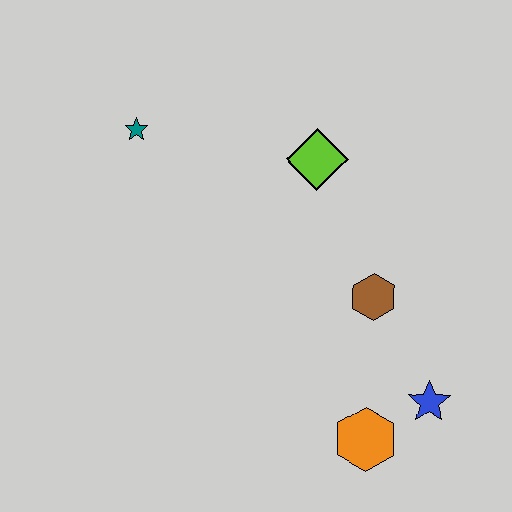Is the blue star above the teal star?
No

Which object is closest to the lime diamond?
The brown hexagon is closest to the lime diamond.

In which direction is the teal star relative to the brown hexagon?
The teal star is to the left of the brown hexagon.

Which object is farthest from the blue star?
The teal star is farthest from the blue star.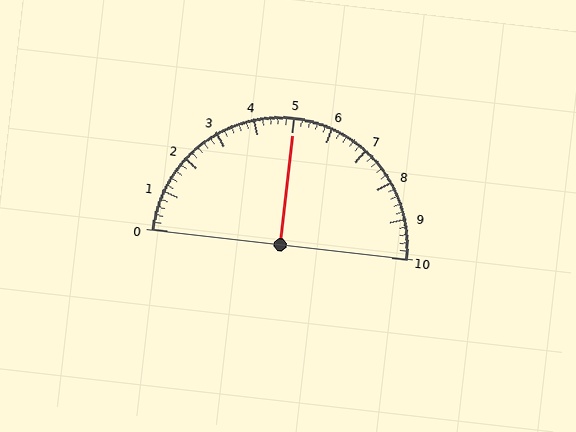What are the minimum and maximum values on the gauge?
The gauge ranges from 0 to 10.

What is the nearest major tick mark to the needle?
The nearest major tick mark is 5.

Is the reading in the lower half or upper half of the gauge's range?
The reading is in the upper half of the range (0 to 10).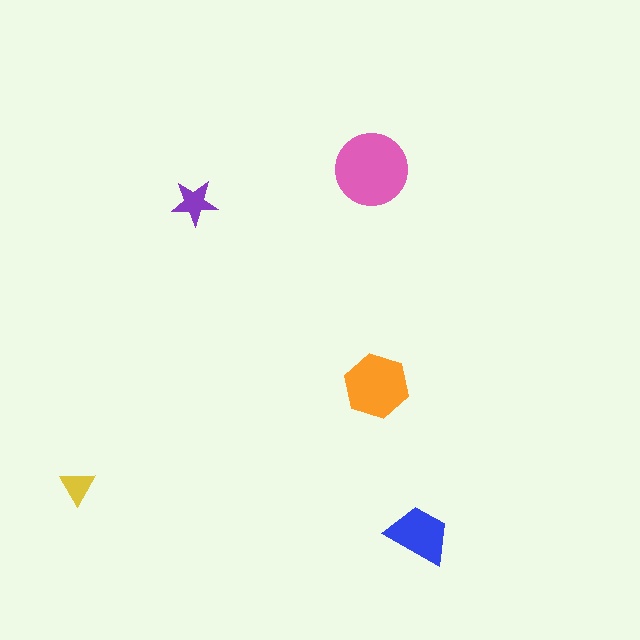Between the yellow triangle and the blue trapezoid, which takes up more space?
The blue trapezoid.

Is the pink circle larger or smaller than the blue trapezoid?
Larger.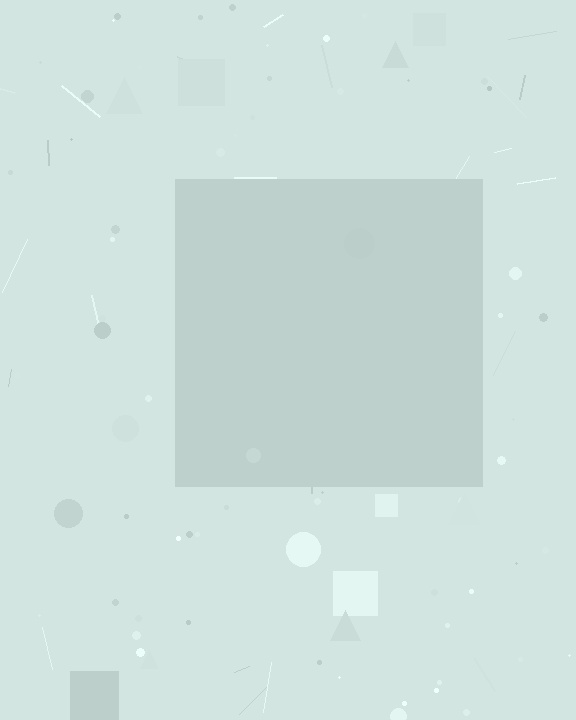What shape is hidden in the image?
A square is hidden in the image.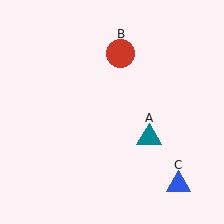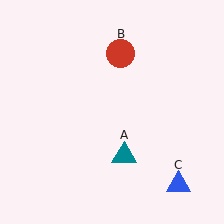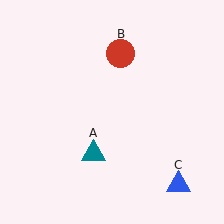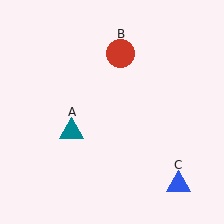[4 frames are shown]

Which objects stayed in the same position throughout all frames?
Red circle (object B) and blue triangle (object C) remained stationary.